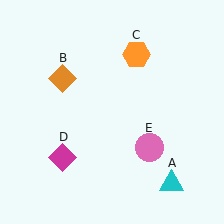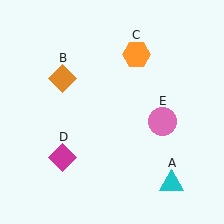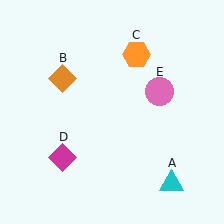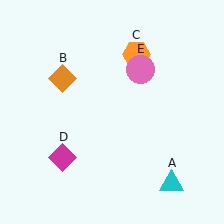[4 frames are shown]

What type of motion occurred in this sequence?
The pink circle (object E) rotated counterclockwise around the center of the scene.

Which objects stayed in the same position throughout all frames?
Cyan triangle (object A) and orange diamond (object B) and orange hexagon (object C) and magenta diamond (object D) remained stationary.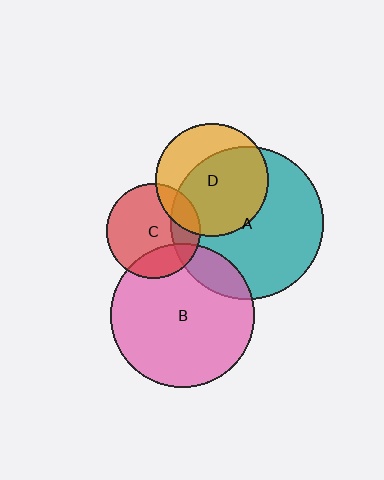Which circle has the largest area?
Circle A (teal).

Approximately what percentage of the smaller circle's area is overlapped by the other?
Approximately 15%.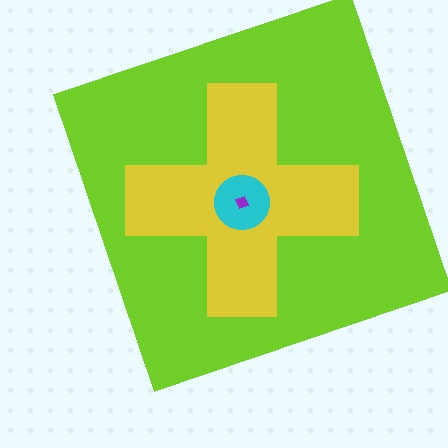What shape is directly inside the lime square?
The yellow cross.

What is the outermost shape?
The lime square.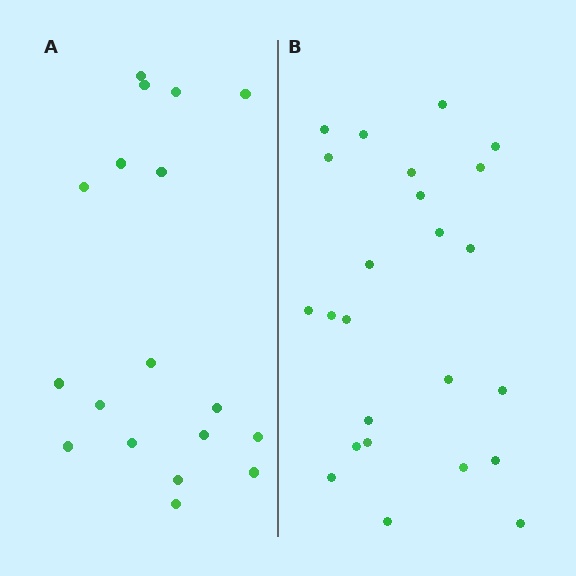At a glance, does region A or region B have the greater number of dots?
Region B (the right region) has more dots.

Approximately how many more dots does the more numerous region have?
Region B has about 6 more dots than region A.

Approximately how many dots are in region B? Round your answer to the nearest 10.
About 20 dots. (The exact count is 24, which rounds to 20.)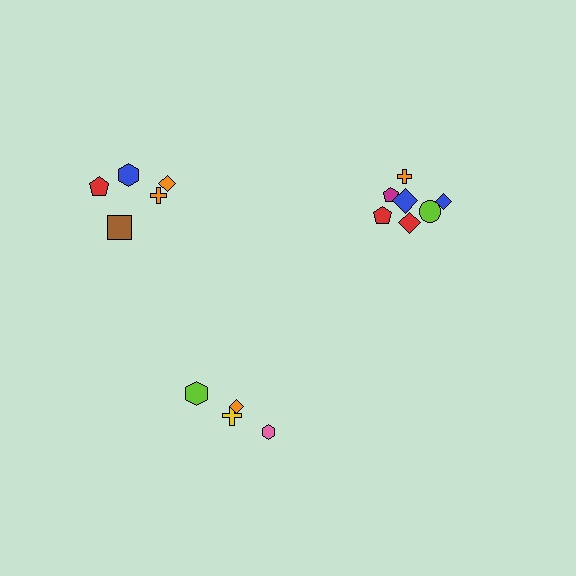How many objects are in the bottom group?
There are 4 objects.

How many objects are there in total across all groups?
There are 16 objects.